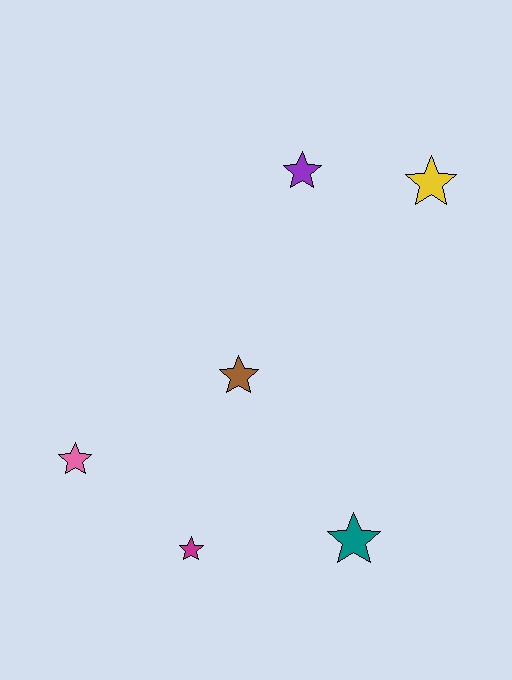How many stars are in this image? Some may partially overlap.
There are 6 stars.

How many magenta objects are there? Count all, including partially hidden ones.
There is 1 magenta object.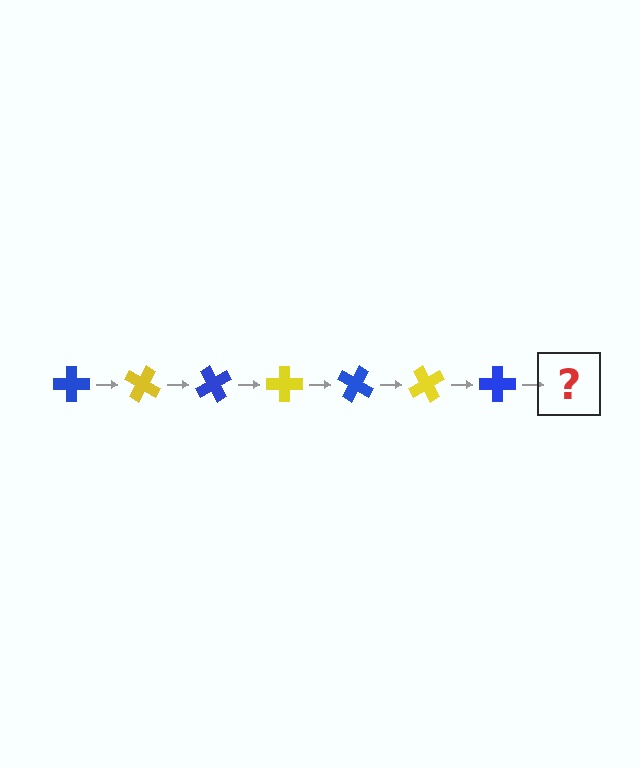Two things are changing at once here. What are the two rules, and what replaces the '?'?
The two rules are that it rotates 30 degrees each step and the color cycles through blue and yellow. The '?' should be a yellow cross, rotated 210 degrees from the start.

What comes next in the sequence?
The next element should be a yellow cross, rotated 210 degrees from the start.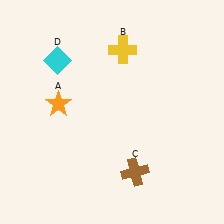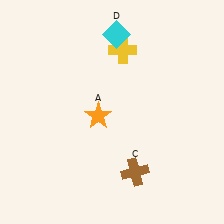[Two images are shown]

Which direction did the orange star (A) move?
The orange star (A) moved right.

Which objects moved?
The objects that moved are: the orange star (A), the cyan diamond (D).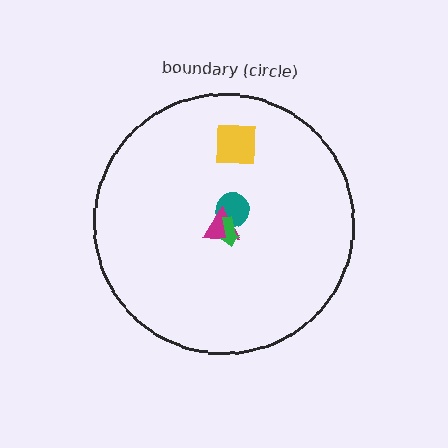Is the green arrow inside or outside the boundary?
Inside.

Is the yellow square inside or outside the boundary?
Inside.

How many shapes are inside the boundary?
4 inside, 0 outside.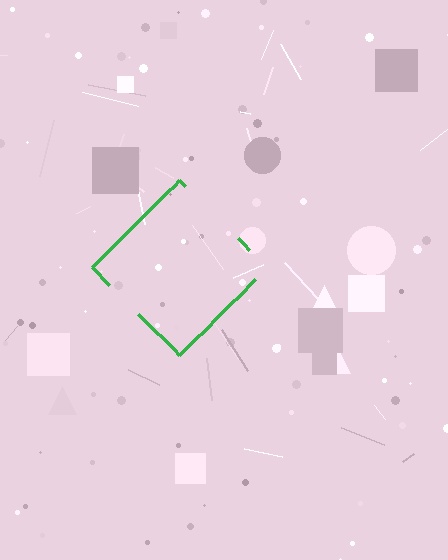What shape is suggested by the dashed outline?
The dashed outline suggests a diamond.